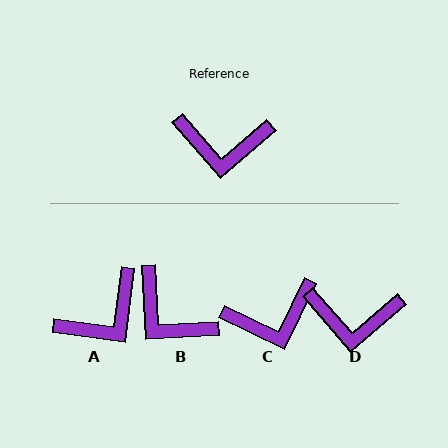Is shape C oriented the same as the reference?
No, it is off by about 23 degrees.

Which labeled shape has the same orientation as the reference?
D.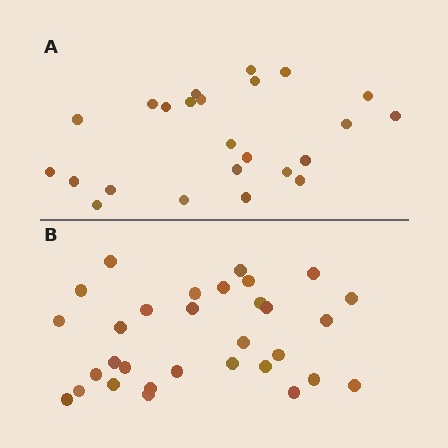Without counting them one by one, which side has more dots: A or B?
Region B (the bottom region) has more dots.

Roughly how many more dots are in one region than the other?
Region B has roughly 8 or so more dots than region A.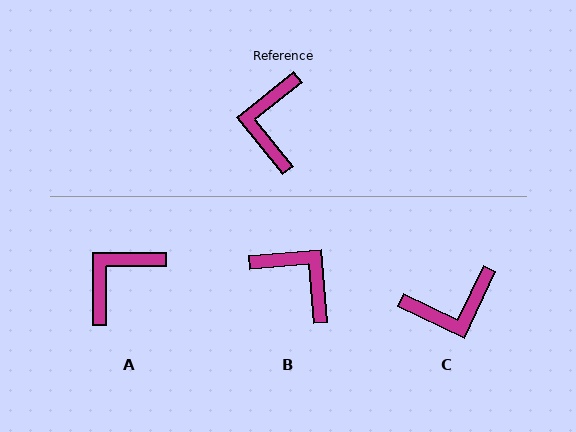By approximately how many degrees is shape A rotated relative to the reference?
Approximately 39 degrees clockwise.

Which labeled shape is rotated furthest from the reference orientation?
B, about 124 degrees away.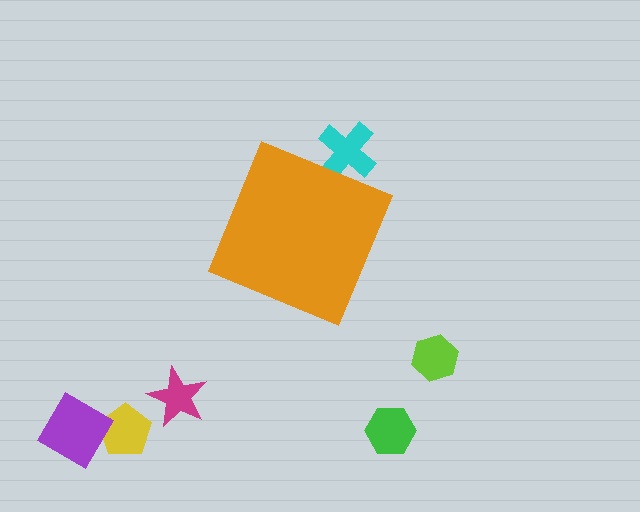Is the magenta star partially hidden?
No, the magenta star is fully visible.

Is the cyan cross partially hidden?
Yes, the cyan cross is partially hidden behind the orange diamond.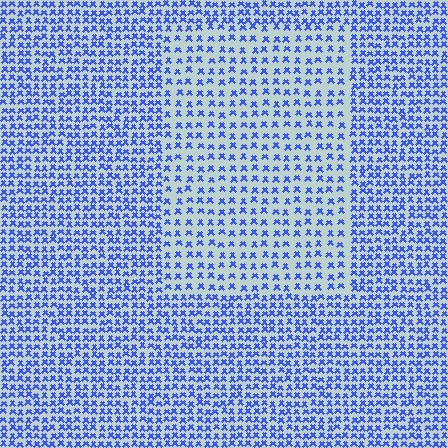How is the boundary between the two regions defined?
The boundary is defined by a change in element density (approximately 1.8x ratio). All elements are the same color, size, and shape.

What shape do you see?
I see a rectangle.